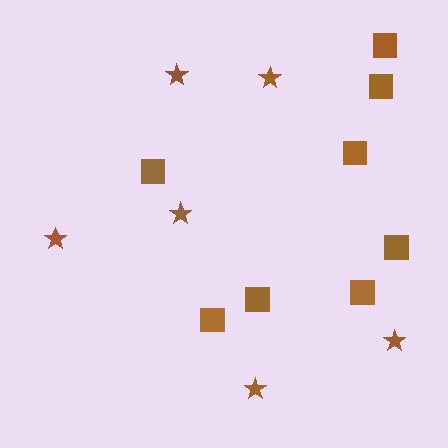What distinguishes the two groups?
There are 2 groups: one group of squares (8) and one group of stars (6).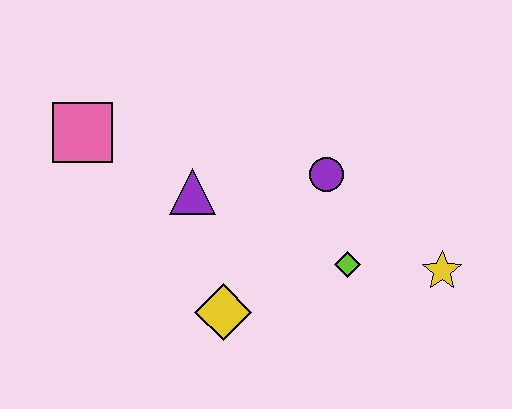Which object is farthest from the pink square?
The yellow star is farthest from the pink square.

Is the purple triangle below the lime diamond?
No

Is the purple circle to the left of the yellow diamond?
No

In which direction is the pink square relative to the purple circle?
The pink square is to the left of the purple circle.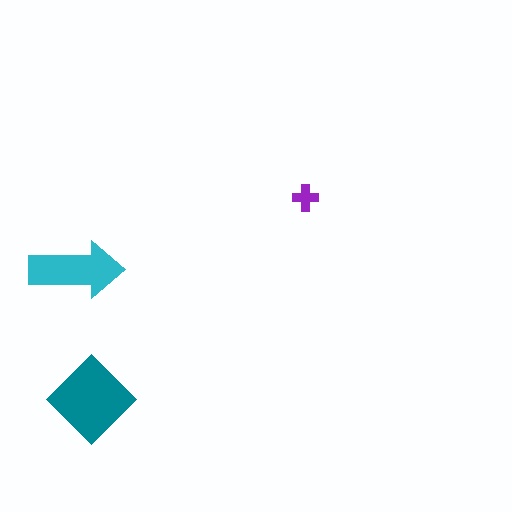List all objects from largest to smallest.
The teal diamond, the cyan arrow, the purple cross.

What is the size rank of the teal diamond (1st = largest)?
1st.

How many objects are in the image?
There are 3 objects in the image.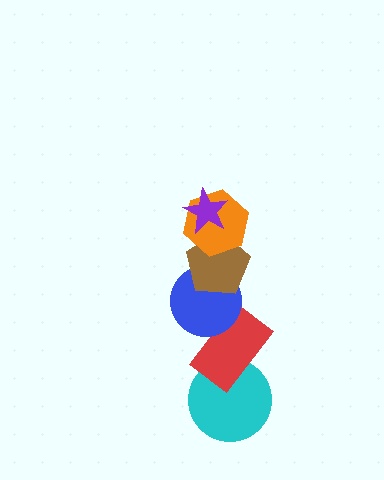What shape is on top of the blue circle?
The brown pentagon is on top of the blue circle.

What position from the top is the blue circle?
The blue circle is 4th from the top.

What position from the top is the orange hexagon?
The orange hexagon is 2nd from the top.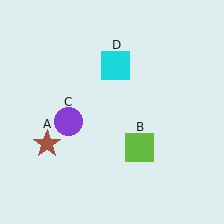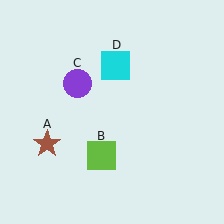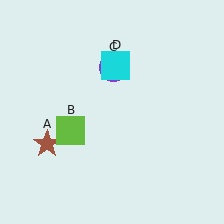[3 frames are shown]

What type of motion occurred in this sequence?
The lime square (object B), purple circle (object C) rotated clockwise around the center of the scene.